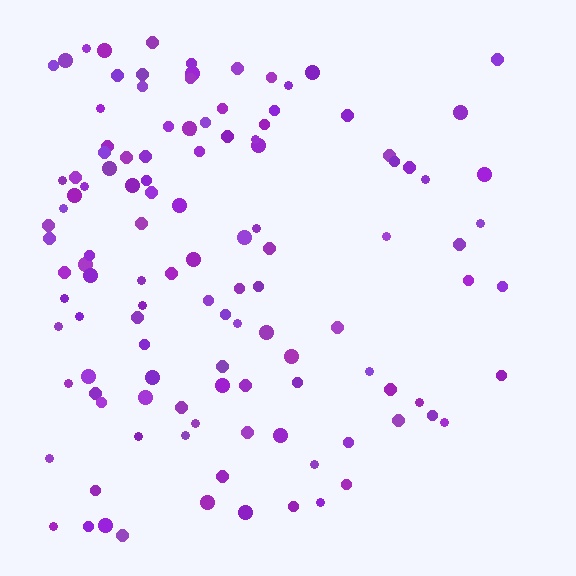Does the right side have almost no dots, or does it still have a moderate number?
Still a moderate number, just noticeably fewer than the left.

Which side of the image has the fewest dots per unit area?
The right.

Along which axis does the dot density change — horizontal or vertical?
Horizontal.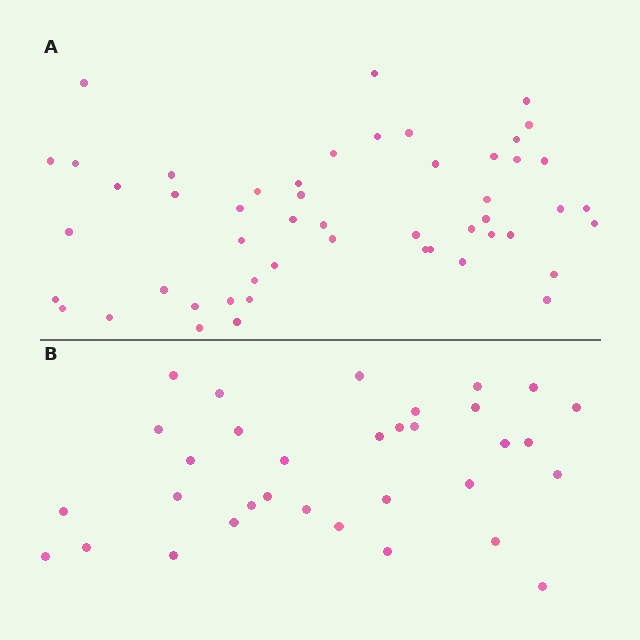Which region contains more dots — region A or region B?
Region A (the top region) has more dots.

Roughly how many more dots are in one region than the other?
Region A has approximately 20 more dots than region B.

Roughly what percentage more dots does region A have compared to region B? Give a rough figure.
About 55% more.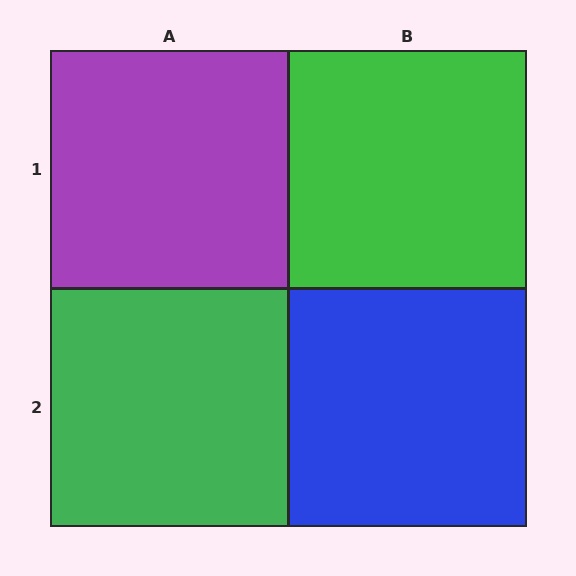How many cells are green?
2 cells are green.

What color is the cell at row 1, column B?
Green.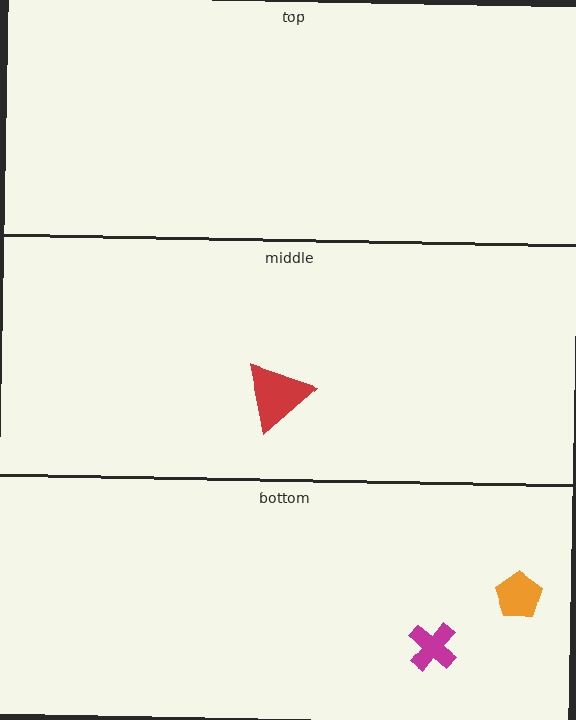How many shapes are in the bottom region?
2.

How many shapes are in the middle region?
1.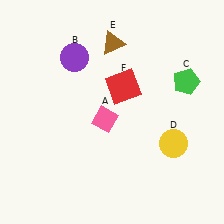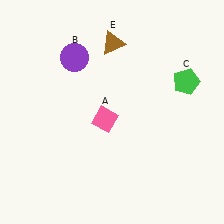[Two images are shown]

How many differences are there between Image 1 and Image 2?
There are 2 differences between the two images.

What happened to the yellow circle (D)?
The yellow circle (D) was removed in Image 2. It was in the bottom-right area of Image 1.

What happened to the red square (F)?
The red square (F) was removed in Image 2. It was in the top-right area of Image 1.